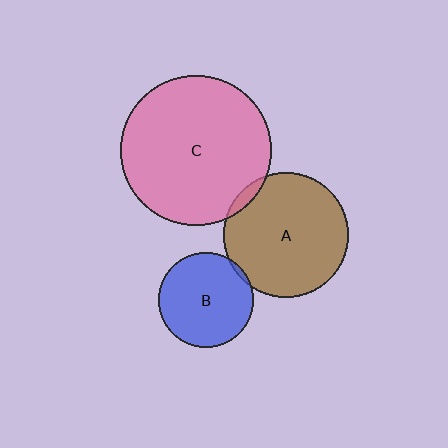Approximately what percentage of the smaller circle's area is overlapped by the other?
Approximately 5%.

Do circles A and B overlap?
Yes.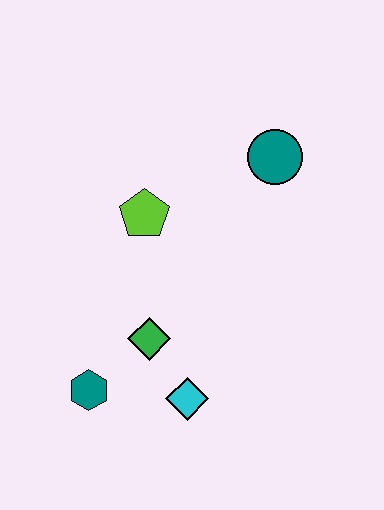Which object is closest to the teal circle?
The lime pentagon is closest to the teal circle.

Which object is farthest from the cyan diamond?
The teal circle is farthest from the cyan diamond.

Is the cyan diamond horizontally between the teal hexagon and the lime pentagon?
No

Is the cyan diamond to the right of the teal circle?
No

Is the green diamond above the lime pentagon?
No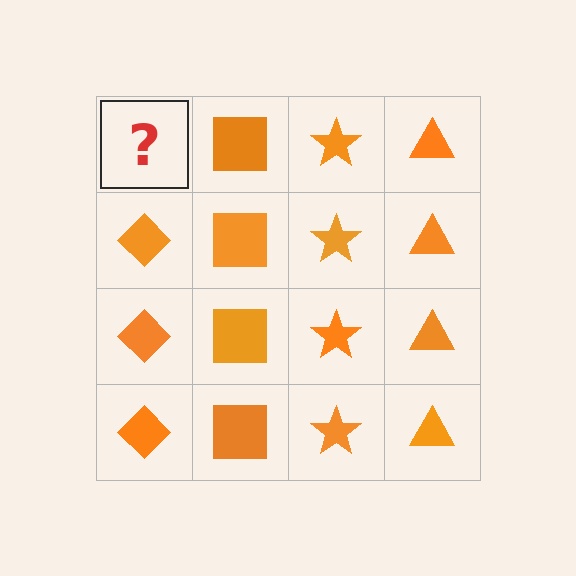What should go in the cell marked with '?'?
The missing cell should contain an orange diamond.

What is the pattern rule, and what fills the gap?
The rule is that each column has a consistent shape. The gap should be filled with an orange diamond.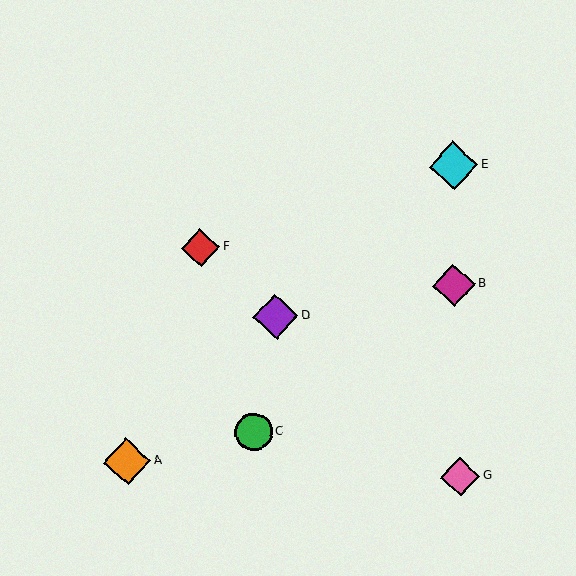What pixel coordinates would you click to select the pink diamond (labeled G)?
Click at (460, 477) to select the pink diamond G.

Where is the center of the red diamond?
The center of the red diamond is at (200, 248).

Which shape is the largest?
The cyan diamond (labeled E) is the largest.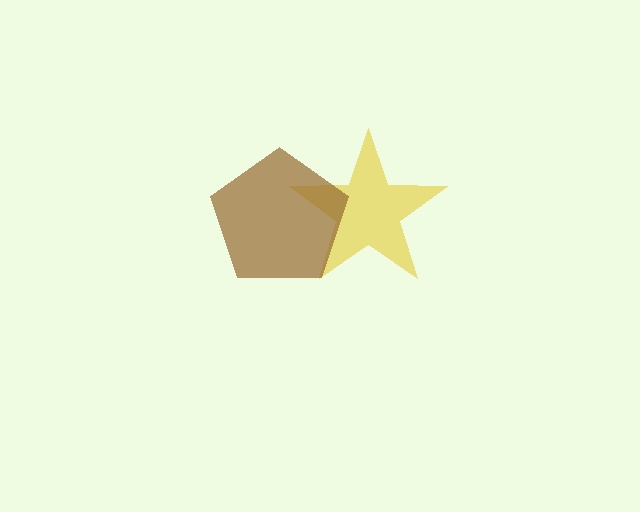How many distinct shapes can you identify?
There are 2 distinct shapes: a yellow star, a brown pentagon.